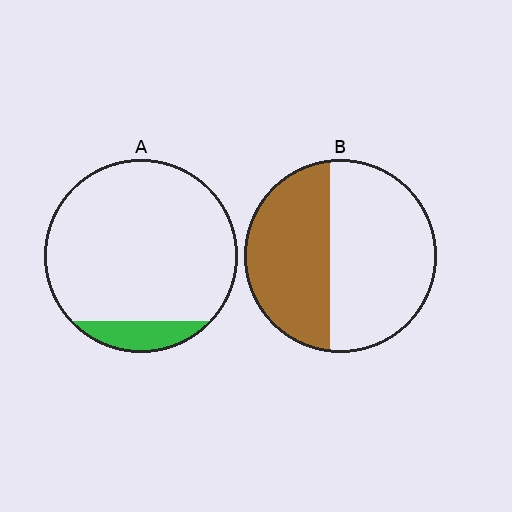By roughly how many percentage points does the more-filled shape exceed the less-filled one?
By roughly 30 percentage points (B over A).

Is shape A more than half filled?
No.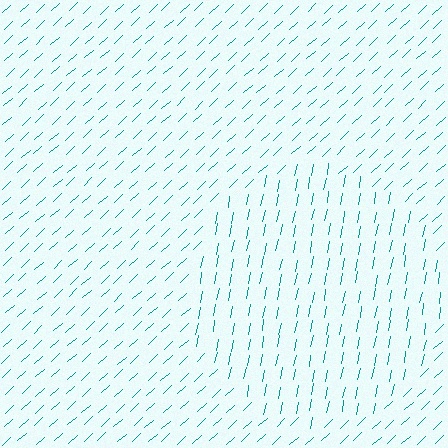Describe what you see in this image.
The image is filled with small teal line segments. A circle region in the image has lines oriented differently from the surrounding lines, creating a visible texture boundary.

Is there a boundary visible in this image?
Yes, there is a texture boundary formed by a change in line orientation.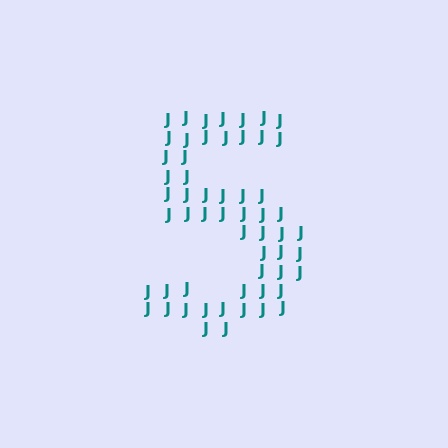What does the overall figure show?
The overall figure shows the digit 5.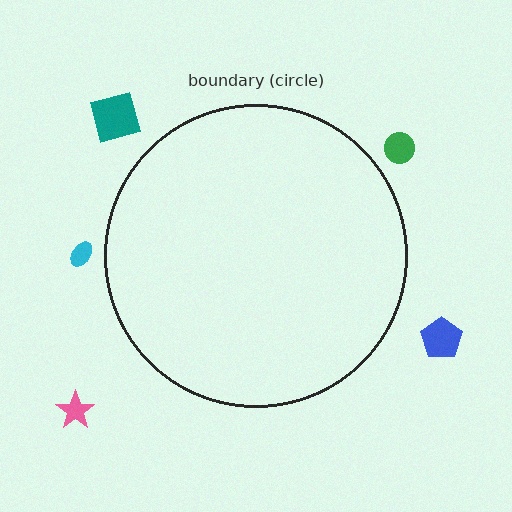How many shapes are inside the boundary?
0 inside, 5 outside.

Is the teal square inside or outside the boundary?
Outside.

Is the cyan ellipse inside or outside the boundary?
Outside.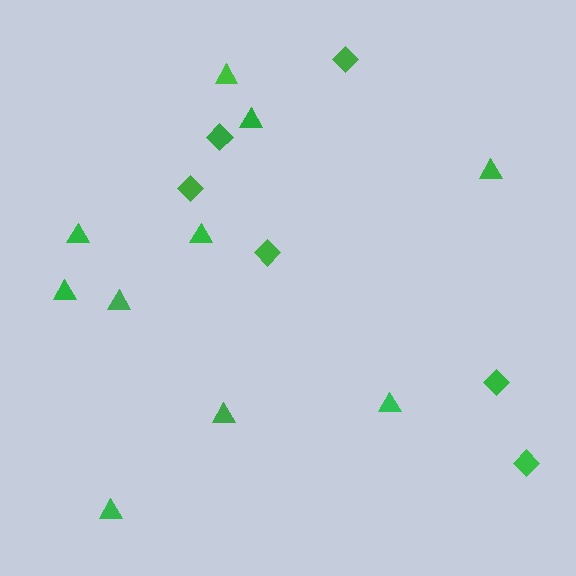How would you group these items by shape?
There are 2 groups: one group of triangles (10) and one group of diamonds (6).